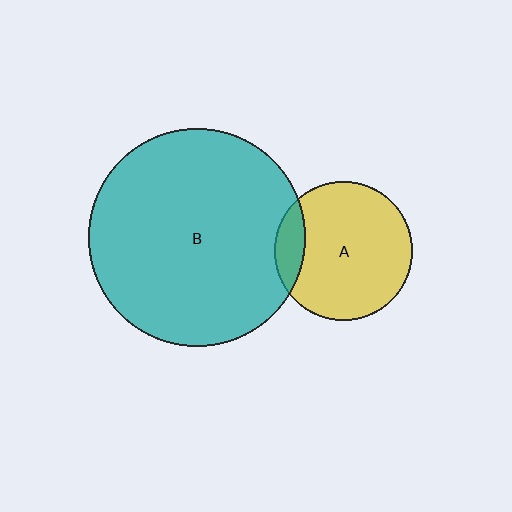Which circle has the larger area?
Circle B (teal).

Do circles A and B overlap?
Yes.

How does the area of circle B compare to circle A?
Approximately 2.5 times.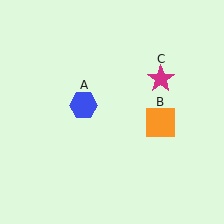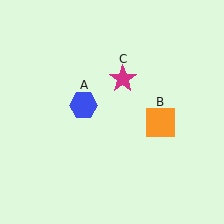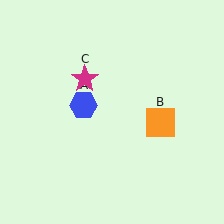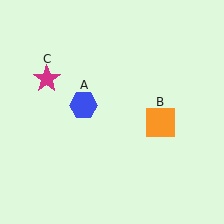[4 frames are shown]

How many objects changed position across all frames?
1 object changed position: magenta star (object C).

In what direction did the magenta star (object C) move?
The magenta star (object C) moved left.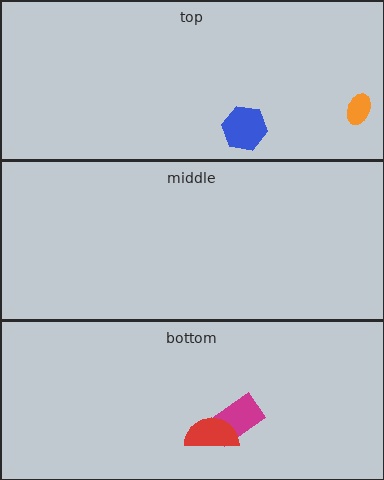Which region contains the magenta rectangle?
The bottom region.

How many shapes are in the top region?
2.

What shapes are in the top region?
The blue hexagon, the orange ellipse.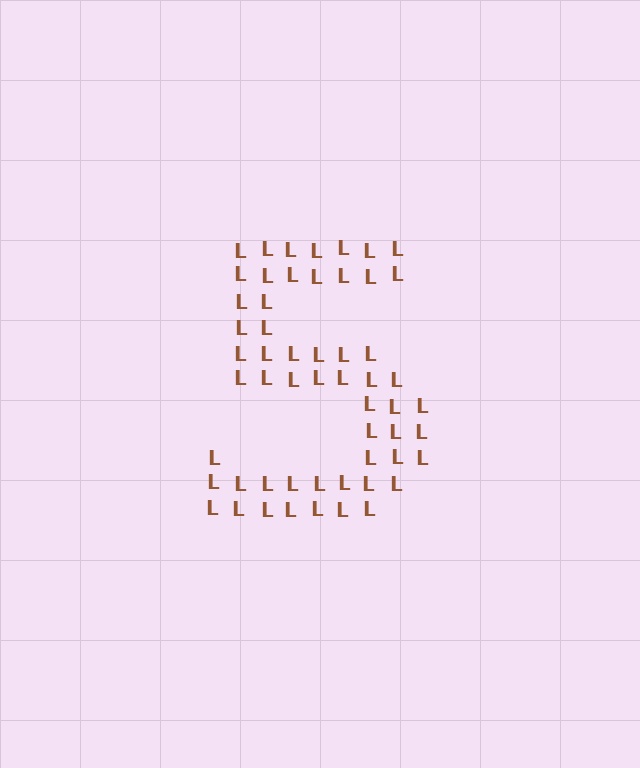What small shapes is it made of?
It is made of small letter L's.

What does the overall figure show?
The overall figure shows the digit 5.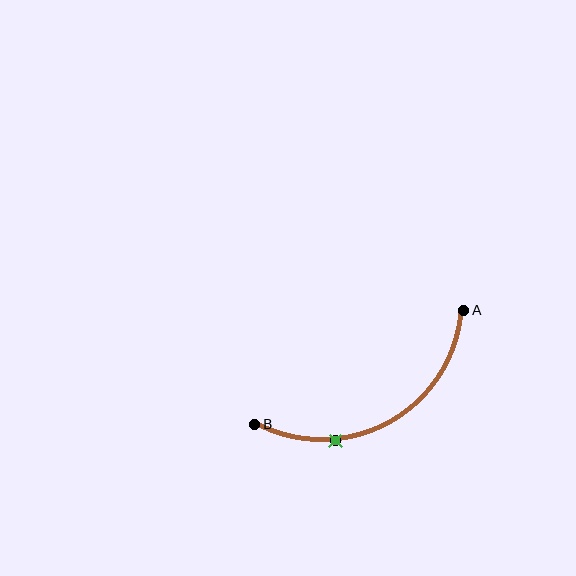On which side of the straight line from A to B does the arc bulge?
The arc bulges below the straight line connecting A and B.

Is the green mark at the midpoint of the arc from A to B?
No. The green mark lies on the arc but is closer to endpoint B. The arc midpoint would be at the point on the curve equidistant along the arc from both A and B.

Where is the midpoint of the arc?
The arc midpoint is the point on the curve farthest from the straight line joining A and B. It sits below that line.